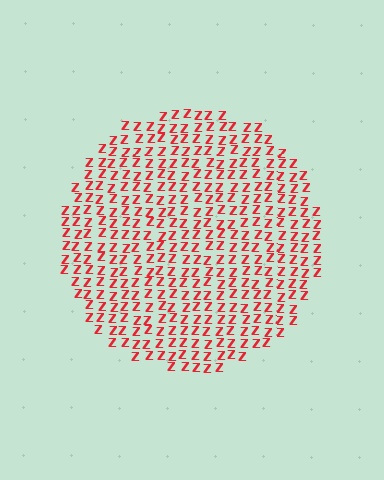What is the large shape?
The large shape is a circle.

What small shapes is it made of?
It is made of small letter Z's.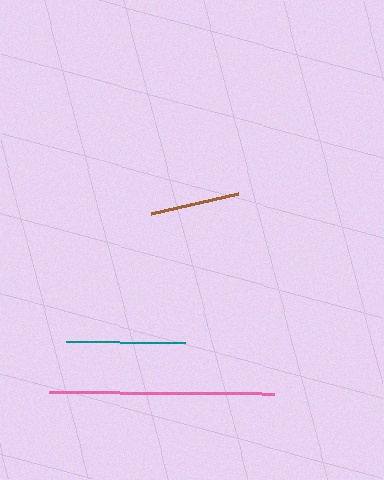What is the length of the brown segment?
The brown segment is approximately 90 pixels long.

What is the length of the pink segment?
The pink segment is approximately 225 pixels long.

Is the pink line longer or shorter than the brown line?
The pink line is longer than the brown line.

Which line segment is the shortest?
The brown line is the shortest at approximately 90 pixels.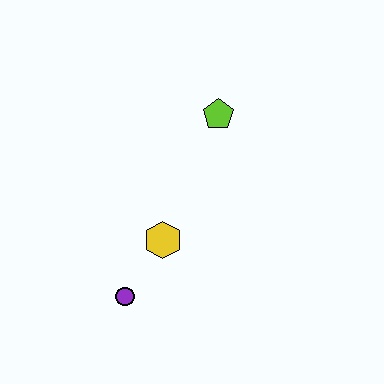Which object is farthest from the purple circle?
The lime pentagon is farthest from the purple circle.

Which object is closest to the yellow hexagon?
The purple circle is closest to the yellow hexagon.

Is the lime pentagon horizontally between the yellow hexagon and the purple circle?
No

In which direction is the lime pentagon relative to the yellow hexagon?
The lime pentagon is above the yellow hexagon.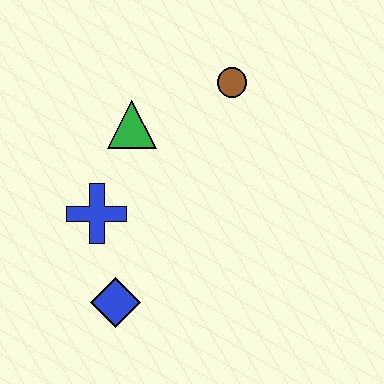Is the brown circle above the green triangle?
Yes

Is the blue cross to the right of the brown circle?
No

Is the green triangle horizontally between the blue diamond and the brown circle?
Yes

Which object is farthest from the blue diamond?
The brown circle is farthest from the blue diamond.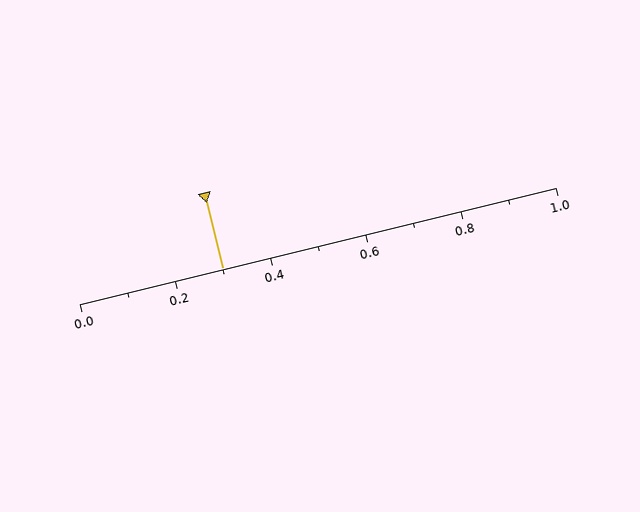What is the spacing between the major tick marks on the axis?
The major ticks are spaced 0.2 apart.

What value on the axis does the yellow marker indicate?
The marker indicates approximately 0.3.